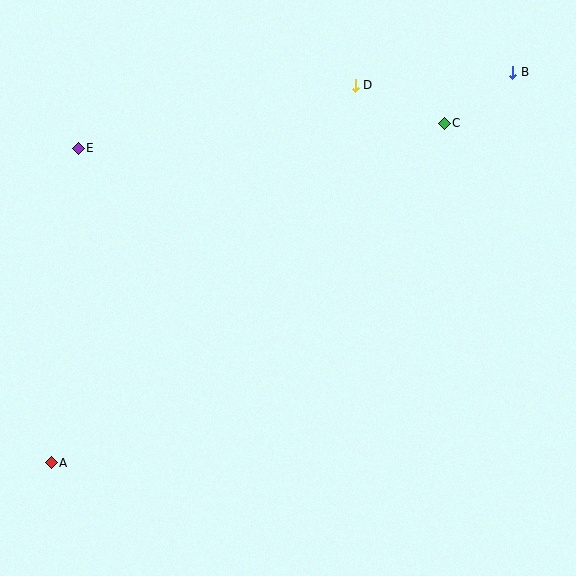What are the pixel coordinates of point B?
Point B is at (513, 72).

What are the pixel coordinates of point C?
Point C is at (444, 123).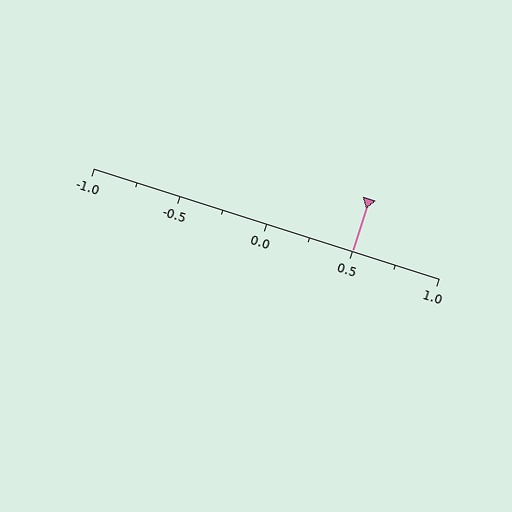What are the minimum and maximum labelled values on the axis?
The axis runs from -1.0 to 1.0.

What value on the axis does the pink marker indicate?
The marker indicates approximately 0.5.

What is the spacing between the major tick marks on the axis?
The major ticks are spaced 0.5 apart.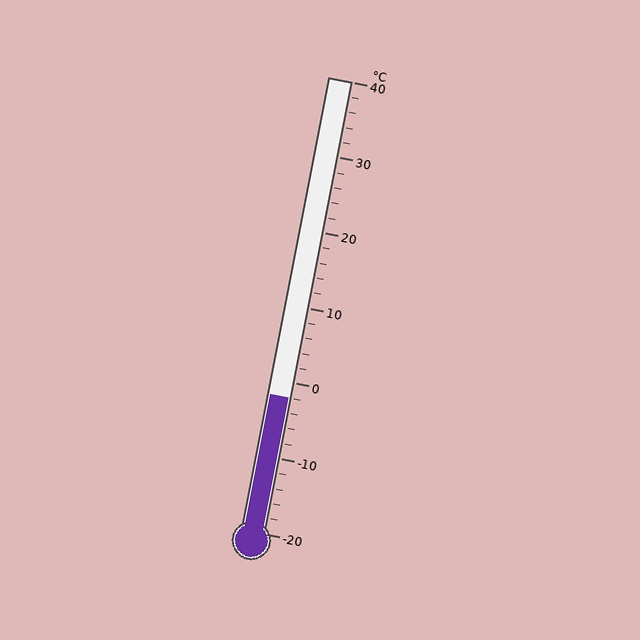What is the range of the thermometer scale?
The thermometer scale ranges from -20°C to 40°C.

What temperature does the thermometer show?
The thermometer shows approximately -2°C.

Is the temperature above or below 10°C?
The temperature is below 10°C.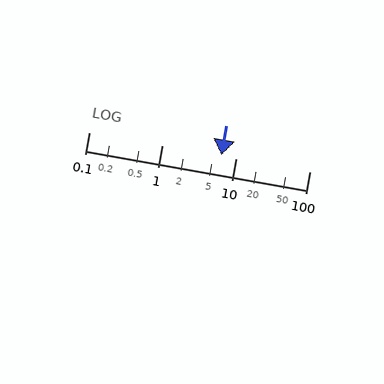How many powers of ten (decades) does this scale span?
The scale spans 3 decades, from 0.1 to 100.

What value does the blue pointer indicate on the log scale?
The pointer indicates approximately 6.3.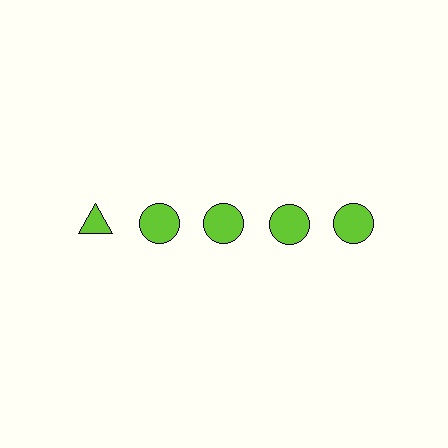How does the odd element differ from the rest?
It has a different shape: triangle instead of circle.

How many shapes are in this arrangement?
There are 5 shapes arranged in a grid pattern.